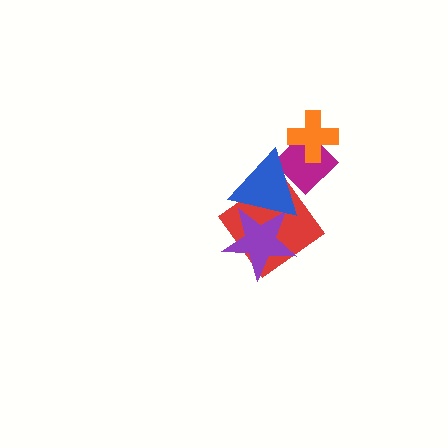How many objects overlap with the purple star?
2 objects overlap with the purple star.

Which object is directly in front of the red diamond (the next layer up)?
The purple star is directly in front of the red diamond.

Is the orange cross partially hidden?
No, no other shape covers it.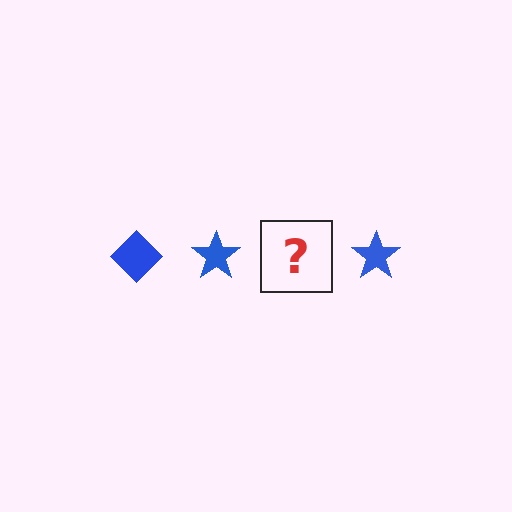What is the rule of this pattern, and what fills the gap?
The rule is that the pattern cycles through diamond, star shapes in blue. The gap should be filled with a blue diamond.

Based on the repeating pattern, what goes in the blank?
The blank should be a blue diamond.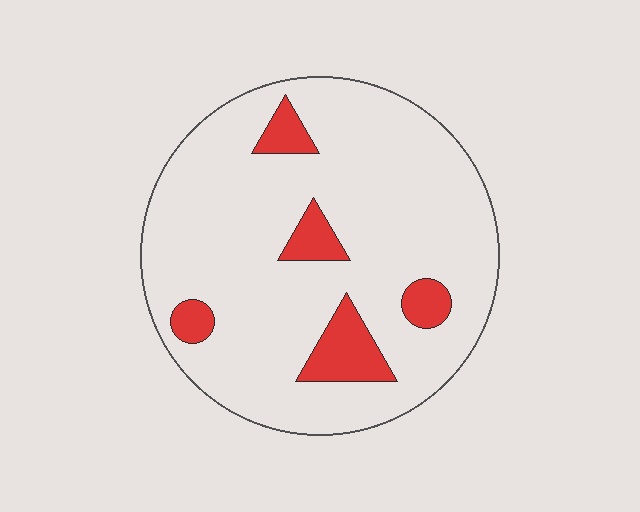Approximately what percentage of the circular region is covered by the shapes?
Approximately 15%.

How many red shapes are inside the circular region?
5.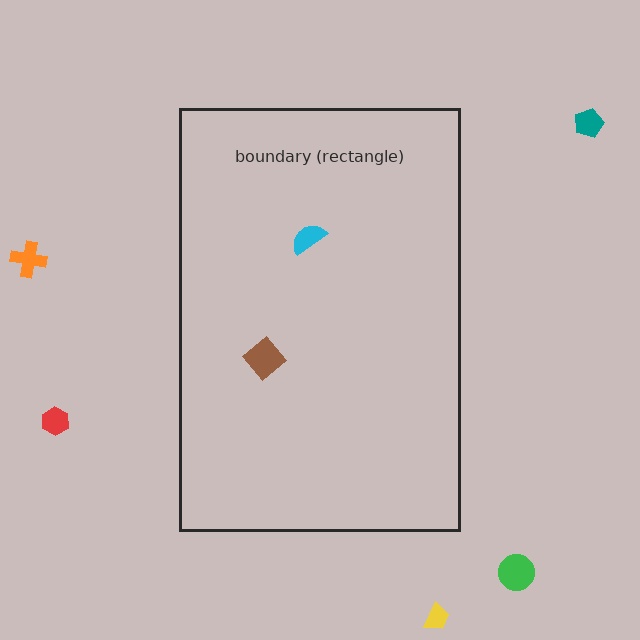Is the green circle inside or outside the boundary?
Outside.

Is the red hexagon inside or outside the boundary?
Outside.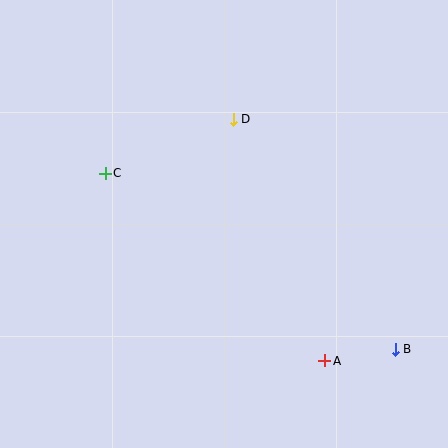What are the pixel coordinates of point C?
Point C is at (105, 173).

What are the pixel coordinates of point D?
Point D is at (233, 119).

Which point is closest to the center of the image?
Point D at (233, 119) is closest to the center.